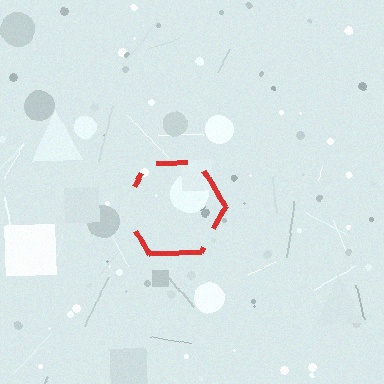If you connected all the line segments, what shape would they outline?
They would outline a hexagon.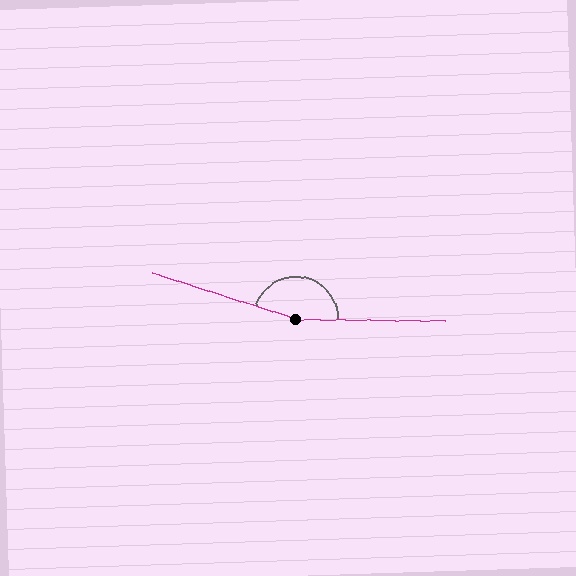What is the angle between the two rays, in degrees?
Approximately 163 degrees.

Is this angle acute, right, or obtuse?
It is obtuse.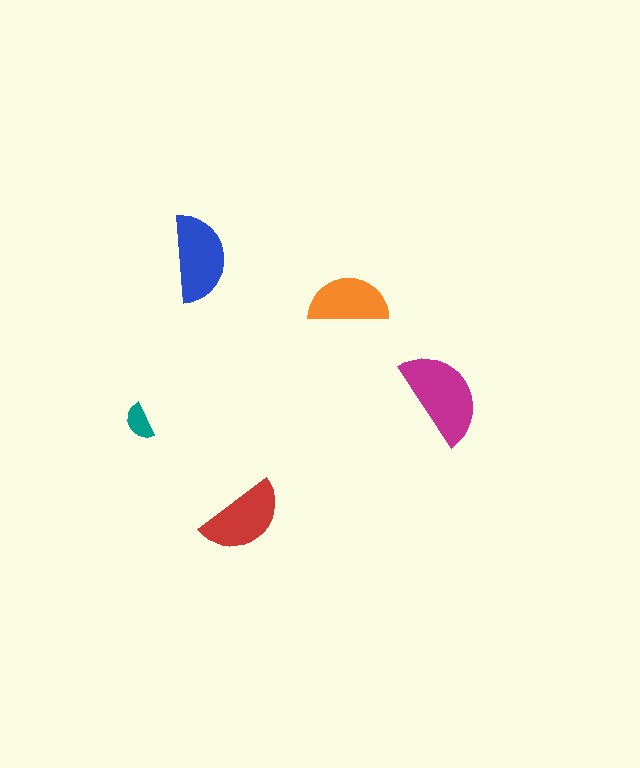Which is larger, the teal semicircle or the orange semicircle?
The orange one.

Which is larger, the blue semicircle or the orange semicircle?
The blue one.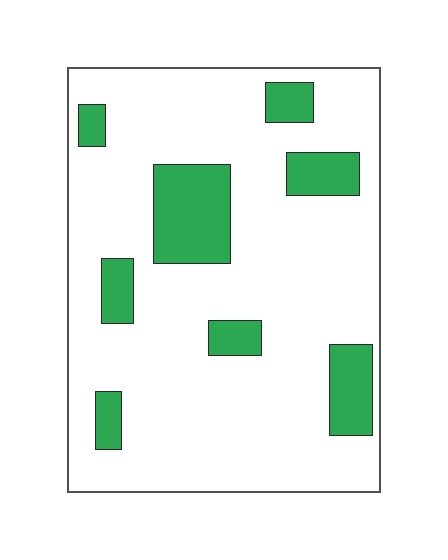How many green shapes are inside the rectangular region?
8.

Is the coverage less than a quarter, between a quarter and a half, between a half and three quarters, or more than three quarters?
Less than a quarter.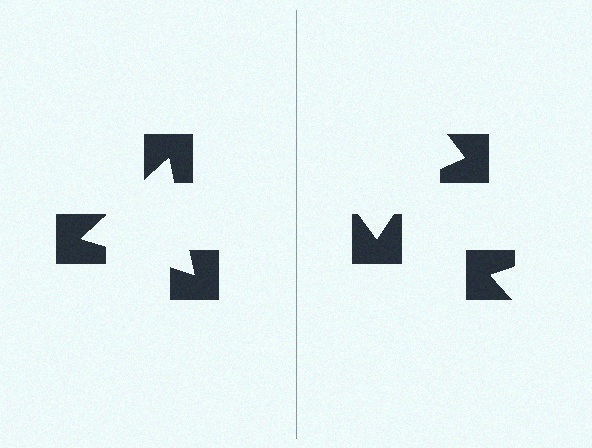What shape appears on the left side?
An illusory triangle.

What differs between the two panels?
The notched squares are positioned identically on both sides; only the wedge orientations differ. On the left they align to a triangle; on the right they are misaligned.